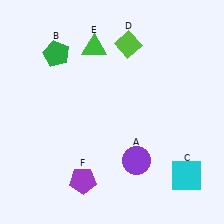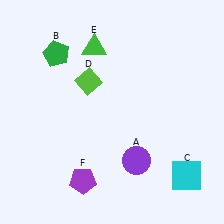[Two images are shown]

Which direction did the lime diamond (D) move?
The lime diamond (D) moved left.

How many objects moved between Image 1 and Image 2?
1 object moved between the two images.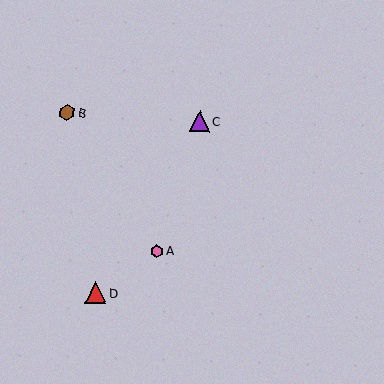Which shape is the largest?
The red triangle (labeled D) is the largest.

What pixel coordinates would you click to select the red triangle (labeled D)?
Click at (95, 293) to select the red triangle D.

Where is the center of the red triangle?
The center of the red triangle is at (95, 293).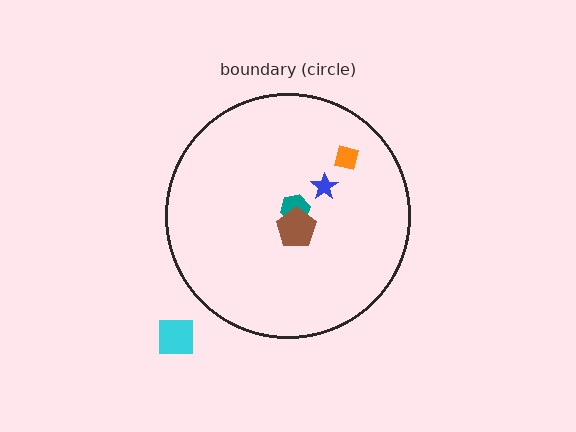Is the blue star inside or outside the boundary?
Inside.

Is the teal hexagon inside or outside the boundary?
Inside.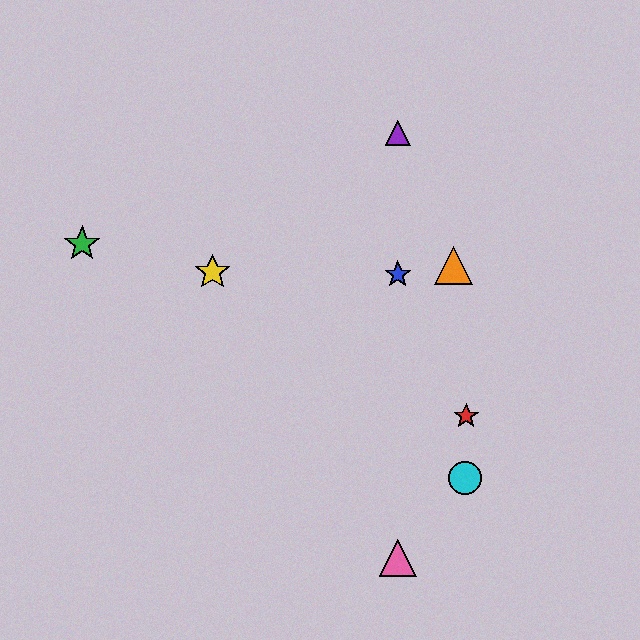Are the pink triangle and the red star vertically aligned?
No, the pink triangle is at x≈398 and the red star is at x≈466.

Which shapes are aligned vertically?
The blue star, the purple triangle, the pink triangle are aligned vertically.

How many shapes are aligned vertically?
3 shapes (the blue star, the purple triangle, the pink triangle) are aligned vertically.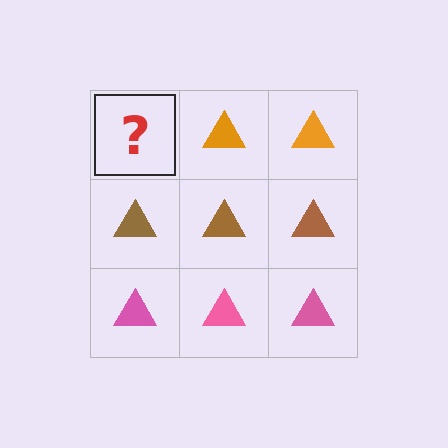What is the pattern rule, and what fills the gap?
The rule is that each row has a consistent color. The gap should be filled with an orange triangle.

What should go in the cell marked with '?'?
The missing cell should contain an orange triangle.